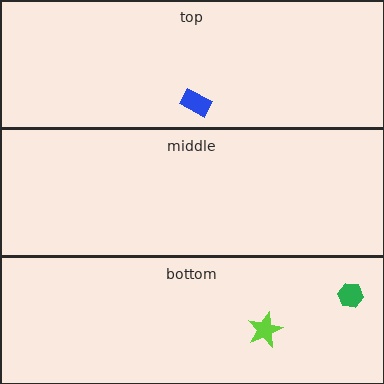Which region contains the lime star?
The bottom region.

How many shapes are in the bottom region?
2.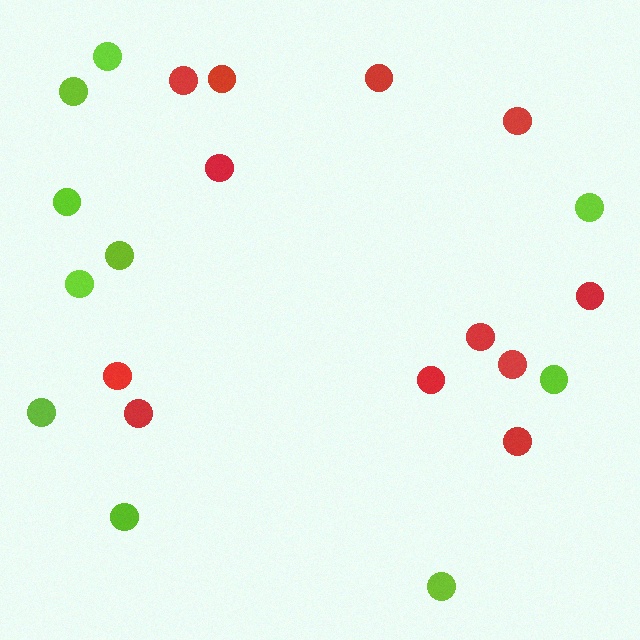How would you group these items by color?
There are 2 groups: one group of lime circles (10) and one group of red circles (12).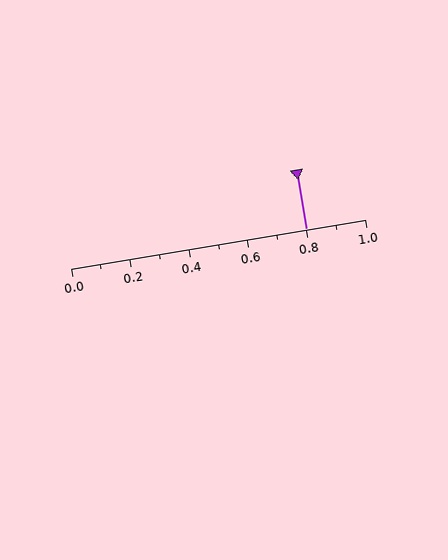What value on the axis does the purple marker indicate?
The marker indicates approximately 0.8.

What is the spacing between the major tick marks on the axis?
The major ticks are spaced 0.2 apart.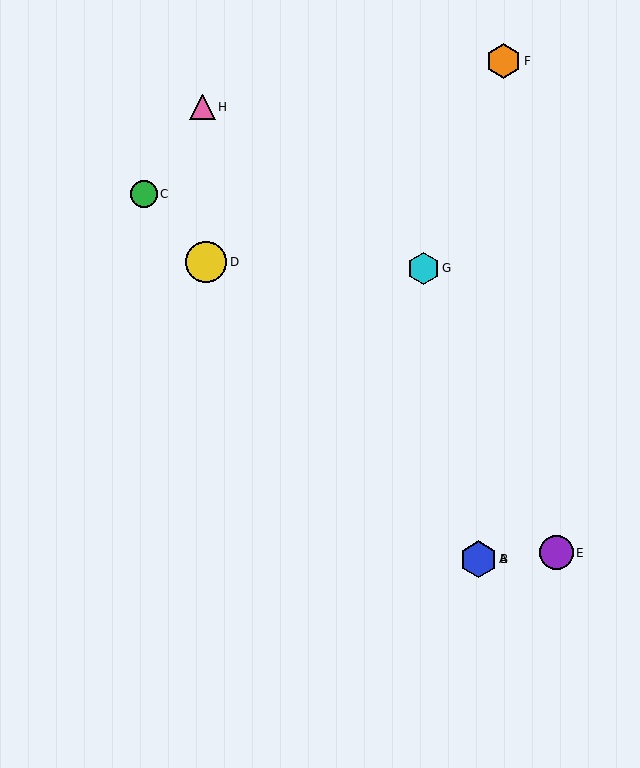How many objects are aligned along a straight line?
4 objects (A, B, C, D) are aligned along a straight line.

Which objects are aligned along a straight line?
Objects A, B, C, D are aligned along a straight line.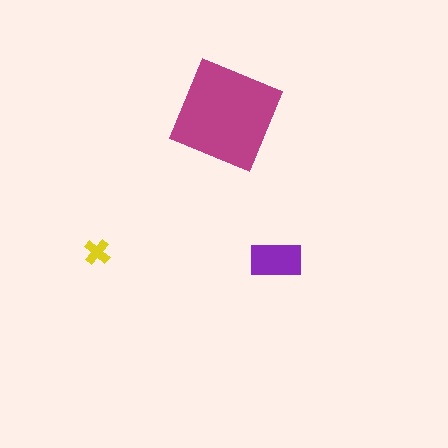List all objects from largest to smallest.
The magenta square, the purple rectangle, the yellow cross.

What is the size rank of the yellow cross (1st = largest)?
3rd.